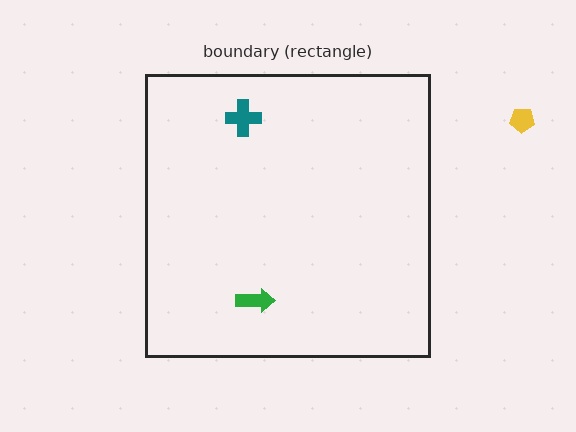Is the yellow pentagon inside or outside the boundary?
Outside.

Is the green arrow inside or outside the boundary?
Inside.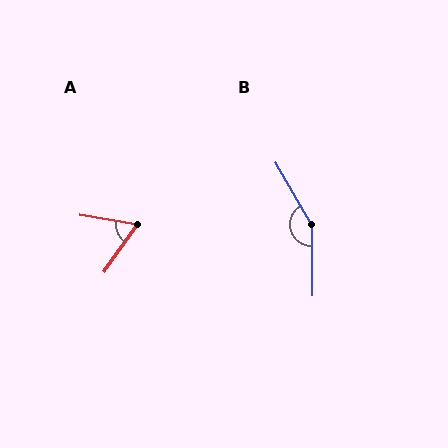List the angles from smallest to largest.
A (64°), B (150°).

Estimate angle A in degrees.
Approximately 64 degrees.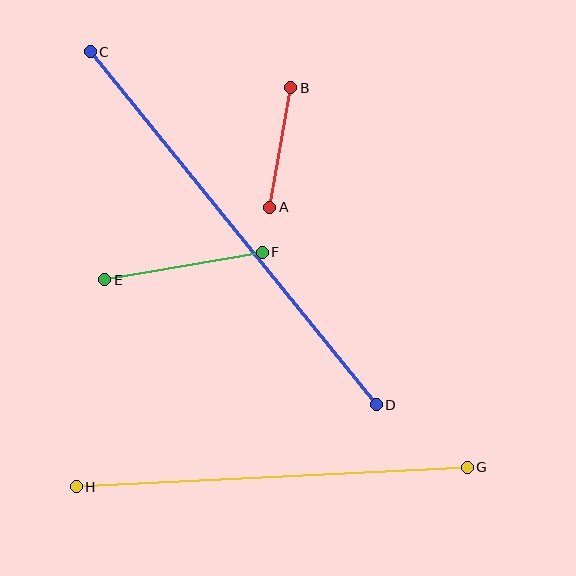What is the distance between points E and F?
The distance is approximately 160 pixels.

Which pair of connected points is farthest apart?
Points C and D are farthest apart.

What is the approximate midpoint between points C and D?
The midpoint is at approximately (233, 228) pixels.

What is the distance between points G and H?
The distance is approximately 392 pixels.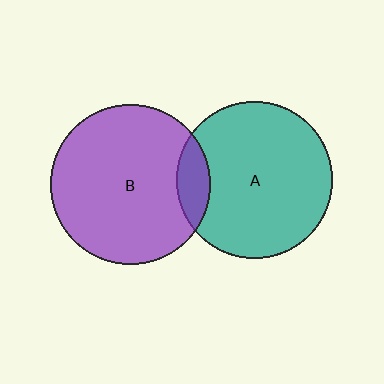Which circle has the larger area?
Circle B (purple).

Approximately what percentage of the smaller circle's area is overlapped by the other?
Approximately 10%.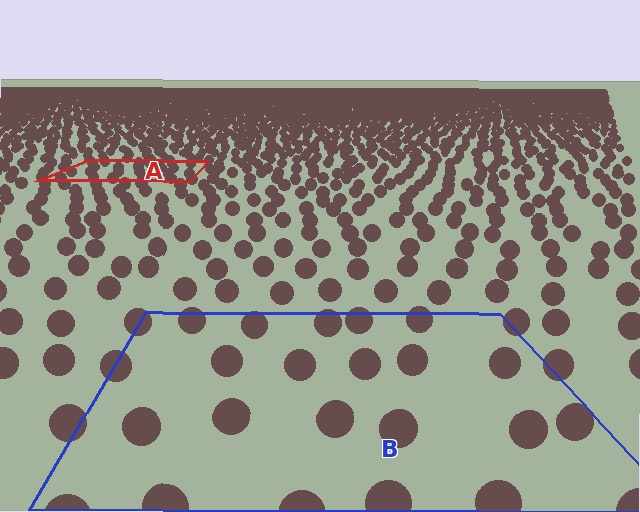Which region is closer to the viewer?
Region B is closer. The texture elements there are larger and more spread out.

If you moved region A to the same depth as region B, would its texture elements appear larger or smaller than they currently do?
They would appear larger. At a closer depth, the same texture elements are projected at a bigger on-screen size.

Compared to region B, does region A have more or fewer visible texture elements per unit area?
Region A has more texture elements per unit area — they are packed more densely because it is farther away.